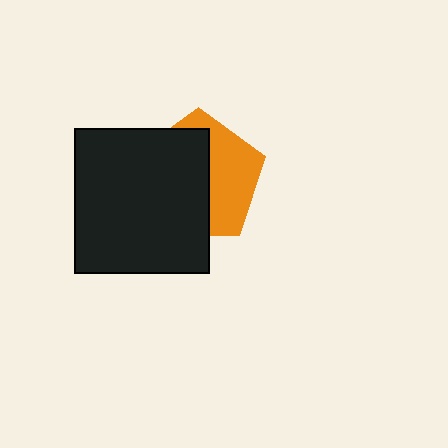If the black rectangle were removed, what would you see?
You would see the complete orange pentagon.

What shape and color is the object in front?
The object in front is a black rectangle.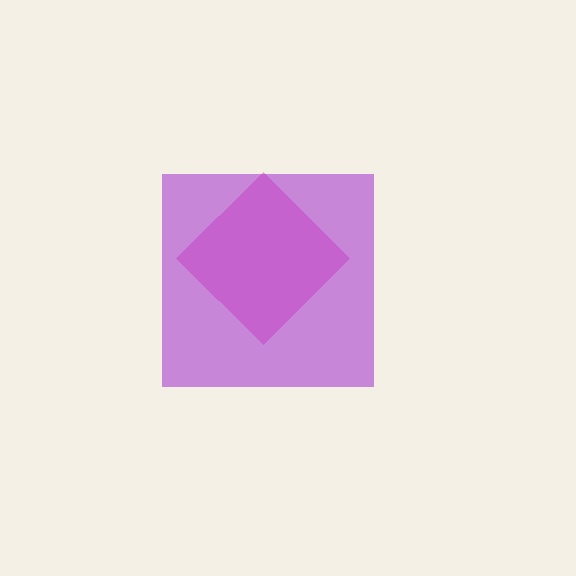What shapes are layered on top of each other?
The layered shapes are: a pink diamond, a purple square.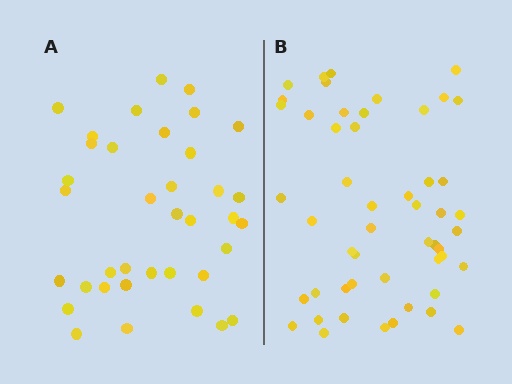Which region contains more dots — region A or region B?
Region B (the right region) has more dots.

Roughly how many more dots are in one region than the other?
Region B has approximately 15 more dots than region A.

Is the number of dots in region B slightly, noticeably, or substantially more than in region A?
Region B has noticeably more, but not dramatically so. The ratio is roughly 1.4 to 1.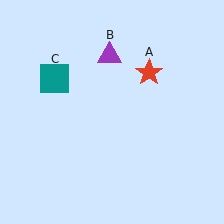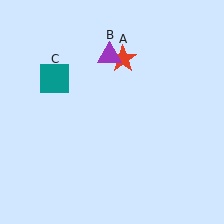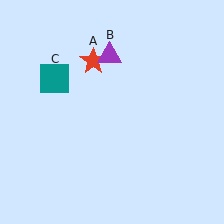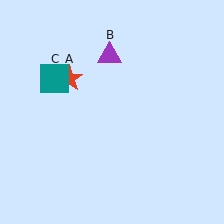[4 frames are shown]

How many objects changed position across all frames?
1 object changed position: red star (object A).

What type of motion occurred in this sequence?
The red star (object A) rotated counterclockwise around the center of the scene.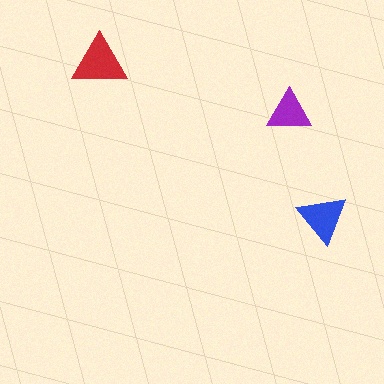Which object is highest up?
The red triangle is topmost.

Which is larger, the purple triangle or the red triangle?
The red one.